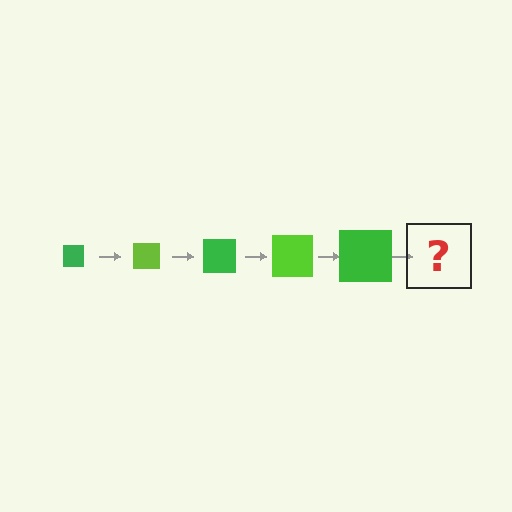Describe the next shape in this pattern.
It should be a lime square, larger than the previous one.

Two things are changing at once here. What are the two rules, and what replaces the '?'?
The two rules are that the square grows larger each step and the color cycles through green and lime. The '?' should be a lime square, larger than the previous one.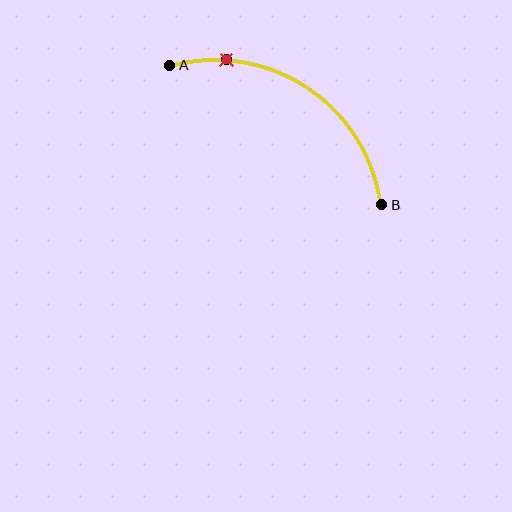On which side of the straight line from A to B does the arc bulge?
The arc bulges above the straight line connecting A and B.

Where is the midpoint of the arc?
The arc midpoint is the point on the curve farthest from the straight line joining A and B. It sits above that line.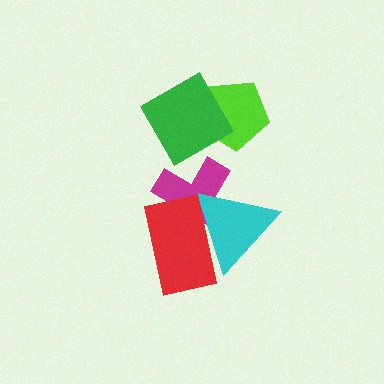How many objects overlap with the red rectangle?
2 objects overlap with the red rectangle.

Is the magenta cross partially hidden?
Yes, it is partially covered by another shape.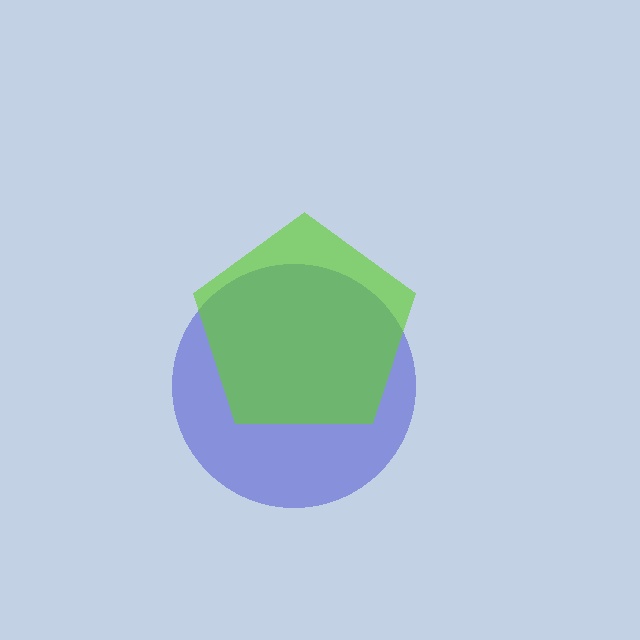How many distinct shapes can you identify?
There are 2 distinct shapes: a blue circle, a lime pentagon.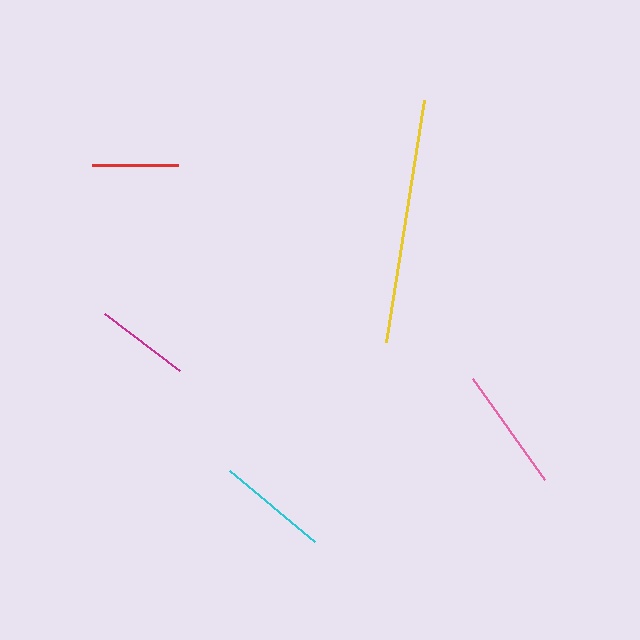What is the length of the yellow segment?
The yellow segment is approximately 246 pixels long.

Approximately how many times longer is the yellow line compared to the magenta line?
The yellow line is approximately 2.6 times the length of the magenta line.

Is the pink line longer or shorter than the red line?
The pink line is longer than the red line.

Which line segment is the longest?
The yellow line is the longest at approximately 246 pixels.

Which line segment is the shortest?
The red line is the shortest at approximately 86 pixels.